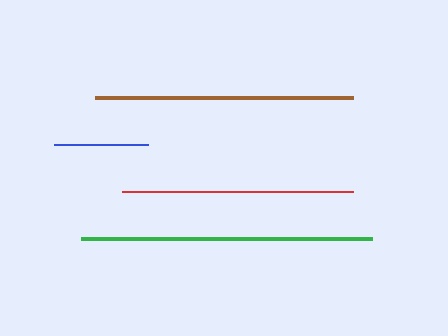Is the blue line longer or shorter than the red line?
The red line is longer than the blue line.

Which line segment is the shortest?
The blue line is the shortest at approximately 94 pixels.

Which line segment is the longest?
The green line is the longest at approximately 290 pixels.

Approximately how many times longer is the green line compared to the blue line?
The green line is approximately 3.1 times the length of the blue line.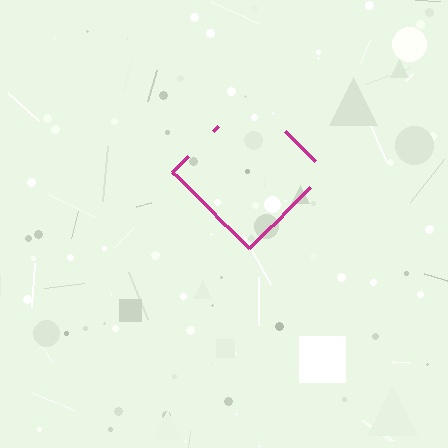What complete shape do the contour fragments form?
The contour fragments form a diamond.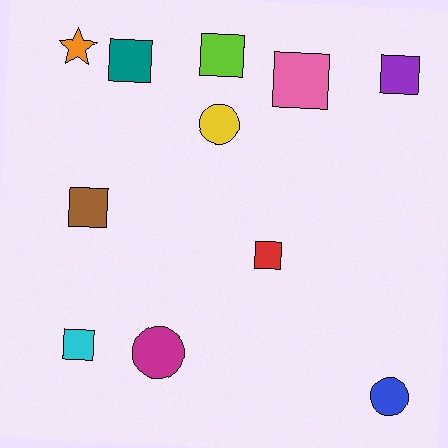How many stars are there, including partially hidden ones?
There is 1 star.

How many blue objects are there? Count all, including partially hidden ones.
There is 1 blue object.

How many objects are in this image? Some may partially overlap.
There are 11 objects.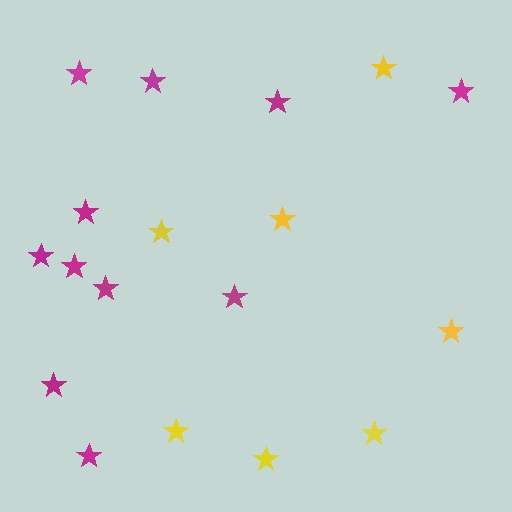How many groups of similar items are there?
There are 2 groups: one group of yellow stars (7) and one group of magenta stars (11).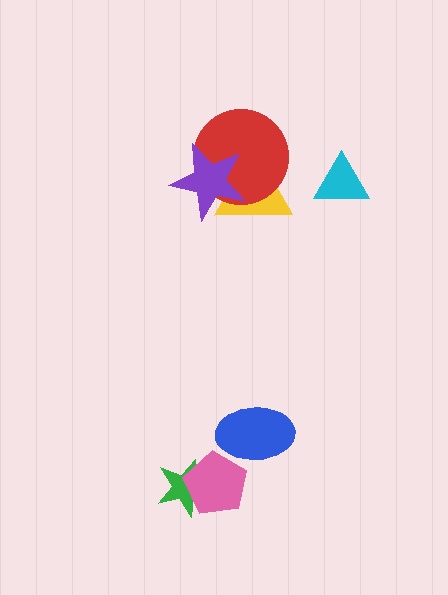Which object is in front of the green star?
The pink pentagon is in front of the green star.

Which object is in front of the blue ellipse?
The pink pentagon is in front of the blue ellipse.